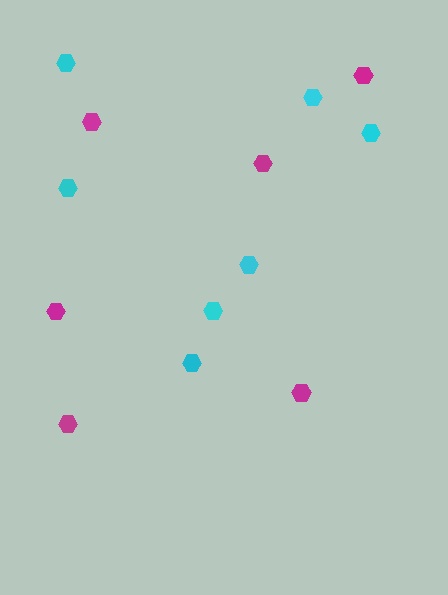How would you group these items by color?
There are 2 groups: one group of cyan hexagons (7) and one group of magenta hexagons (6).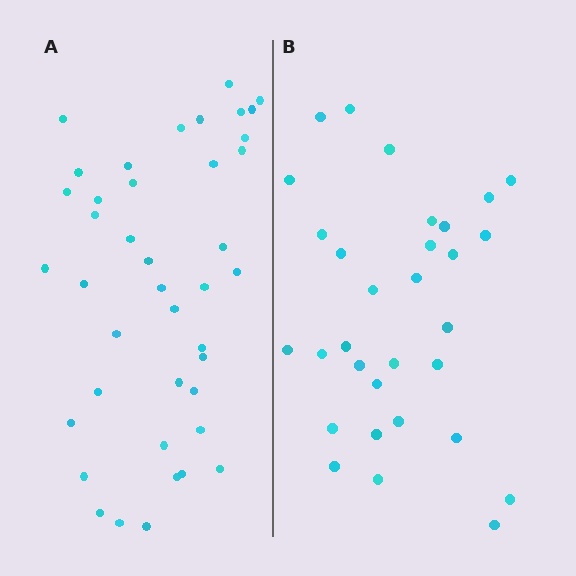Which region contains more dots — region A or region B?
Region A (the left region) has more dots.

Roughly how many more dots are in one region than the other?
Region A has roughly 10 or so more dots than region B.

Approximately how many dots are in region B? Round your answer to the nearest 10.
About 30 dots. (The exact count is 31, which rounds to 30.)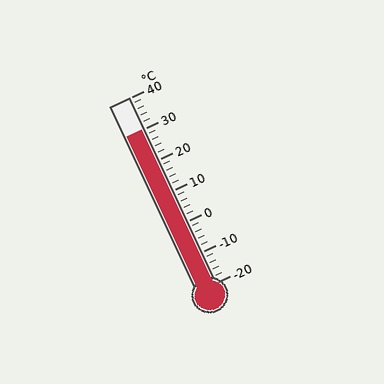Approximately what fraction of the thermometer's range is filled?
The thermometer is filled to approximately 85% of its range.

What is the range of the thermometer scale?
The thermometer scale ranges from -20°C to 40°C.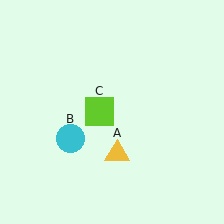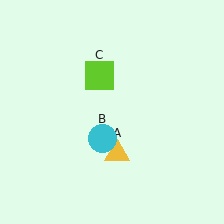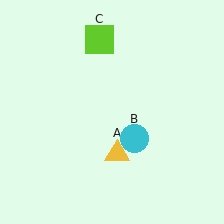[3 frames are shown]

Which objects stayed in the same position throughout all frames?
Yellow triangle (object A) remained stationary.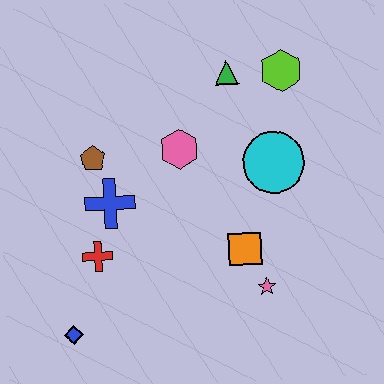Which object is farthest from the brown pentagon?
The pink star is farthest from the brown pentagon.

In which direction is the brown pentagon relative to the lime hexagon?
The brown pentagon is to the left of the lime hexagon.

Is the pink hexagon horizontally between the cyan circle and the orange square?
No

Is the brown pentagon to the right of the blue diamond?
Yes